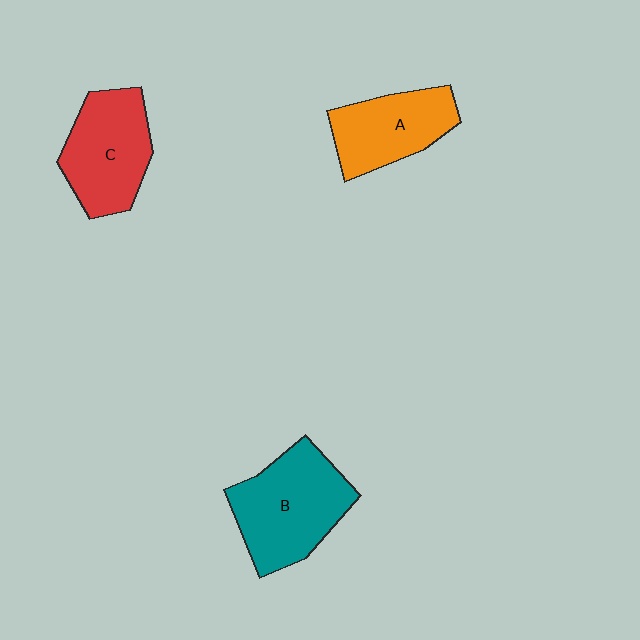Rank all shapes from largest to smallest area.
From largest to smallest: B (teal), C (red), A (orange).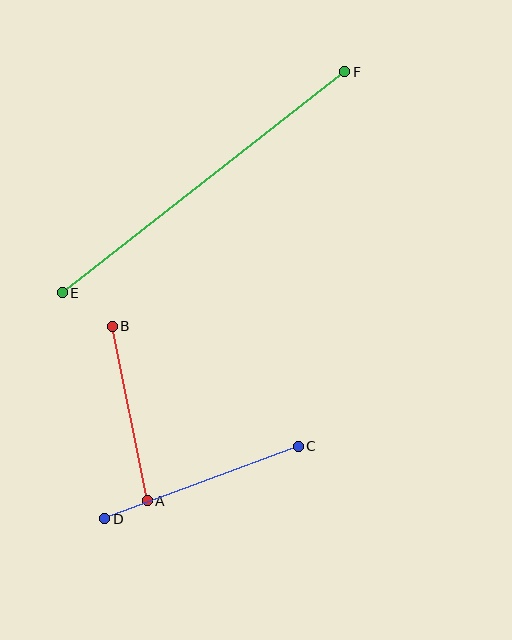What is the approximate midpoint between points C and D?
The midpoint is at approximately (202, 483) pixels.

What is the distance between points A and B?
The distance is approximately 178 pixels.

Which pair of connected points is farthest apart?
Points E and F are farthest apart.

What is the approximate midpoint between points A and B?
The midpoint is at approximately (130, 413) pixels.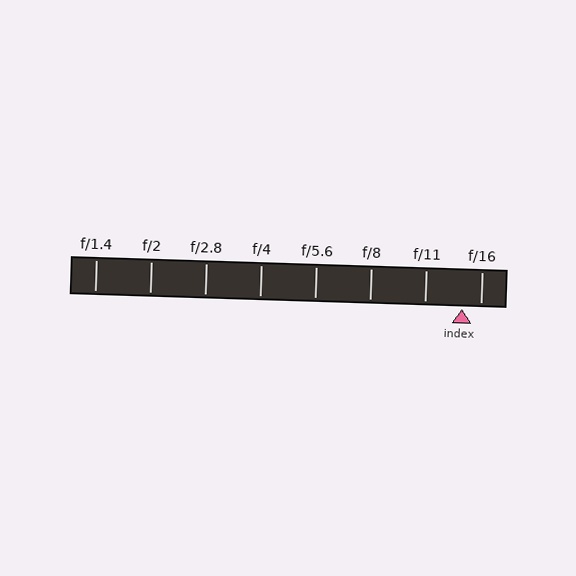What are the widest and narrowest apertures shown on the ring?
The widest aperture shown is f/1.4 and the narrowest is f/16.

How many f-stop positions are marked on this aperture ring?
There are 8 f-stop positions marked.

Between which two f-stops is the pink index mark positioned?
The index mark is between f/11 and f/16.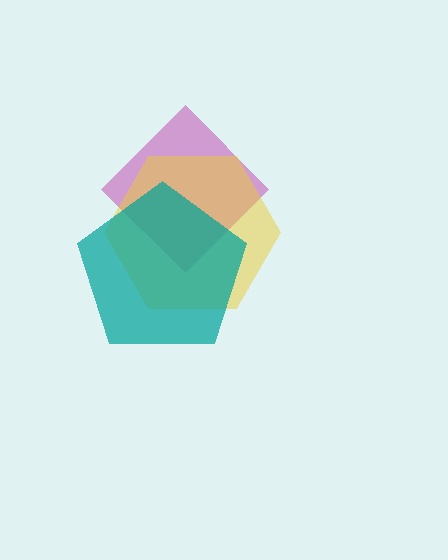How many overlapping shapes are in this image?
There are 3 overlapping shapes in the image.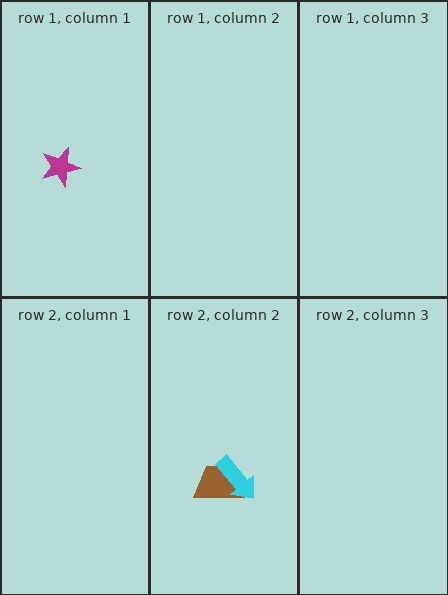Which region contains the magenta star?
The row 1, column 1 region.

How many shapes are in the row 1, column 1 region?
1.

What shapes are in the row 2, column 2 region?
The brown trapezoid, the cyan arrow.